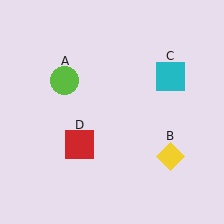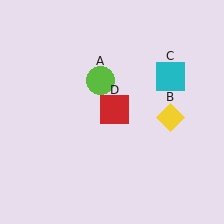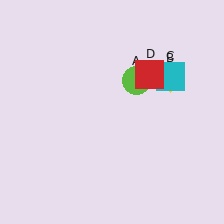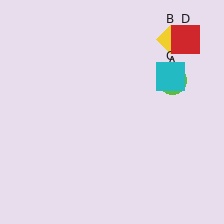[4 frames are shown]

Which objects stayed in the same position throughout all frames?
Cyan square (object C) remained stationary.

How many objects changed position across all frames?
3 objects changed position: lime circle (object A), yellow diamond (object B), red square (object D).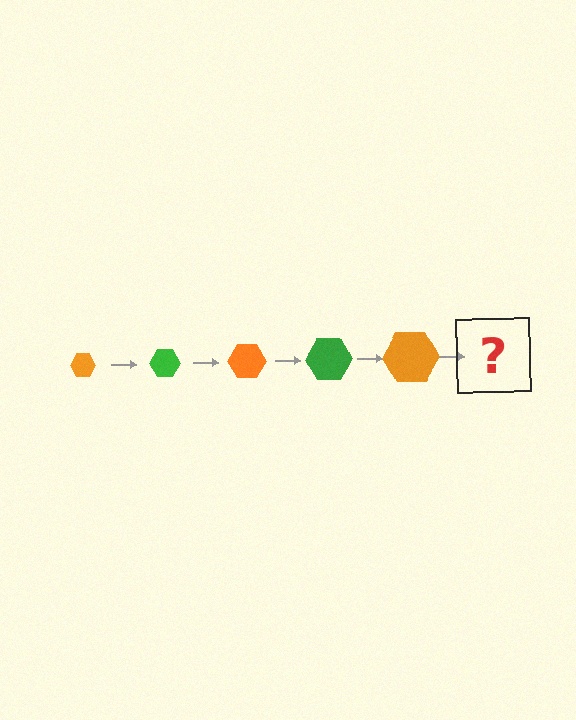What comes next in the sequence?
The next element should be a green hexagon, larger than the previous one.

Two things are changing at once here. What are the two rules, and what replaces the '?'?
The two rules are that the hexagon grows larger each step and the color cycles through orange and green. The '?' should be a green hexagon, larger than the previous one.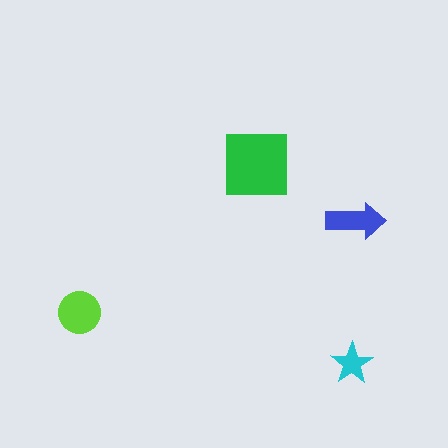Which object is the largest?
The green square.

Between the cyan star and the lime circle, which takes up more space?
The lime circle.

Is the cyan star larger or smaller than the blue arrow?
Smaller.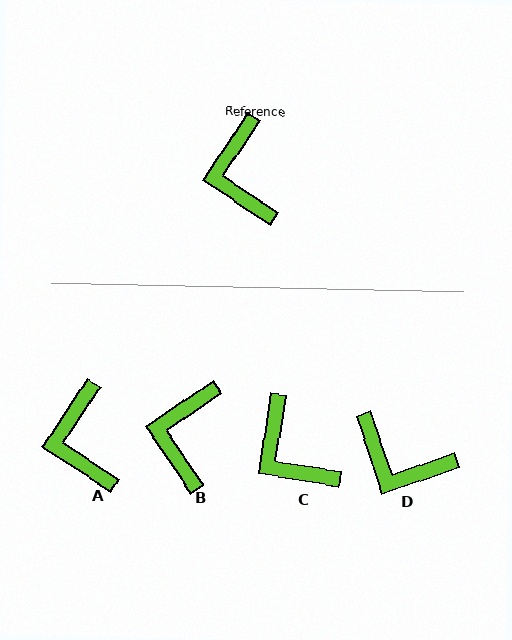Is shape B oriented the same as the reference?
No, it is off by about 22 degrees.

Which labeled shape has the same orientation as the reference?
A.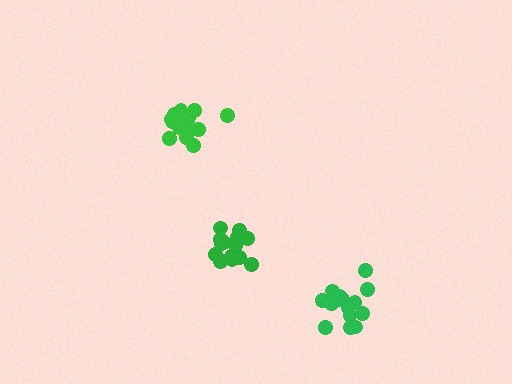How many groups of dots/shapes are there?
There are 3 groups.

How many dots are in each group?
Group 1: 17 dots, Group 2: 16 dots, Group 3: 16 dots (49 total).